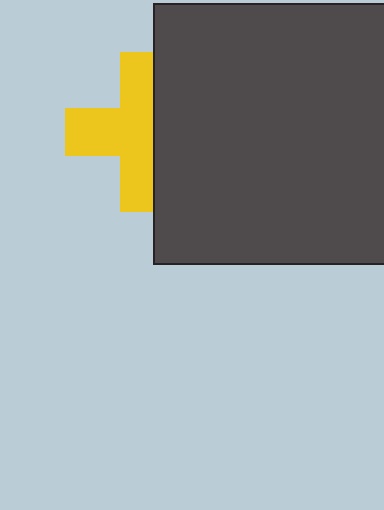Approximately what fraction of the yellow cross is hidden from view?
Roughly 40% of the yellow cross is hidden behind the dark gray square.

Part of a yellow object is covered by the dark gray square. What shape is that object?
It is a cross.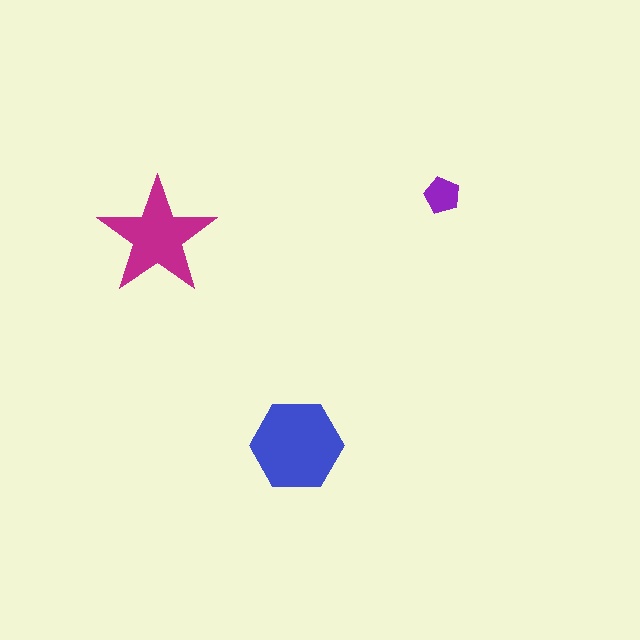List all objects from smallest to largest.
The purple pentagon, the magenta star, the blue hexagon.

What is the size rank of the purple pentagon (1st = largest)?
3rd.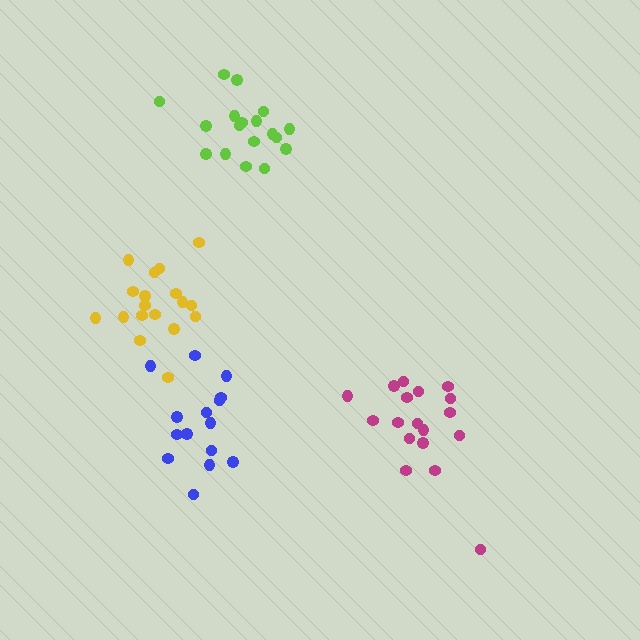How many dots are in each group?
Group 1: 18 dots, Group 2: 15 dots, Group 3: 18 dots, Group 4: 18 dots (69 total).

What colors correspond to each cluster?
The clusters are colored: lime, blue, yellow, magenta.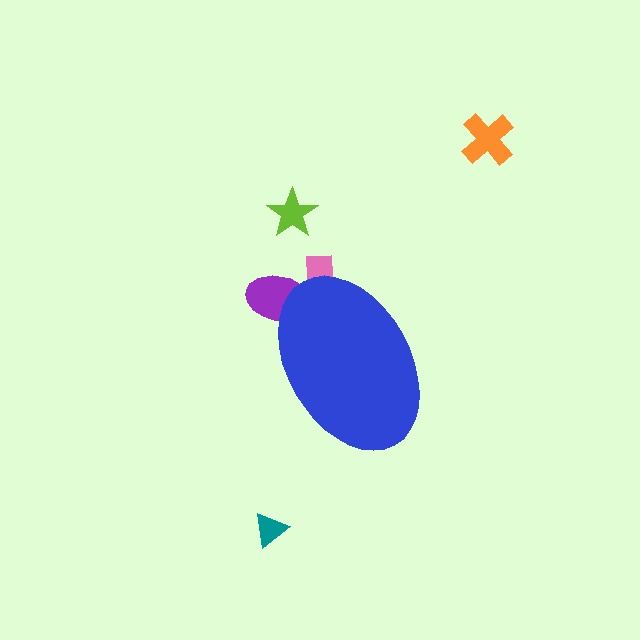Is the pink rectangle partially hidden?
Yes, the pink rectangle is partially hidden behind the blue ellipse.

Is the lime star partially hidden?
No, the lime star is fully visible.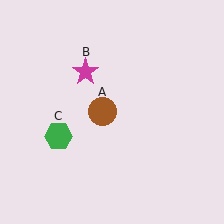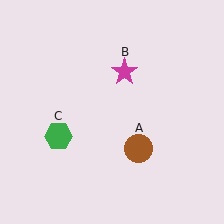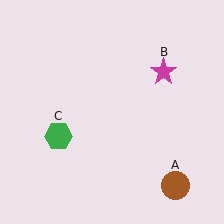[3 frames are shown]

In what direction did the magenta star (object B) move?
The magenta star (object B) moved right.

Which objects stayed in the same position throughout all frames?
Green hexagon (object C) remained stationary.